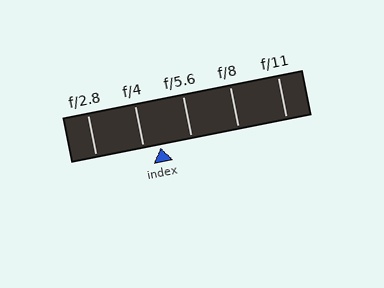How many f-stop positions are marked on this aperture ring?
There are 5 f-stop positions marked.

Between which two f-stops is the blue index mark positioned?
The index mark is between f/4 and f/5.6.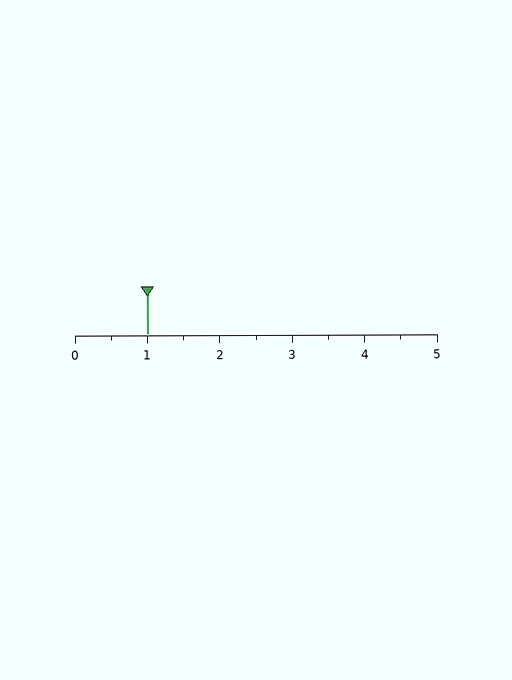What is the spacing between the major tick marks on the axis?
The major ticks are spaced 1 apart.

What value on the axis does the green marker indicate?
The marker indicates approximately 1.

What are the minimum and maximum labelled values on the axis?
The axis runs from 0 to 5.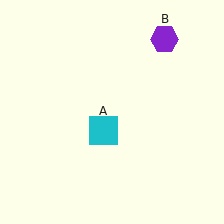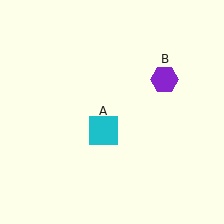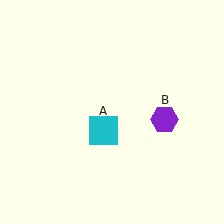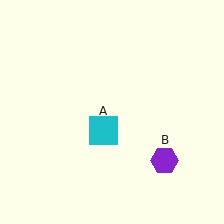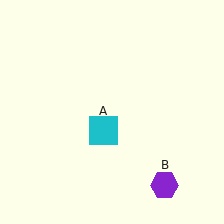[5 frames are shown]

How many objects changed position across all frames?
1 object changed position: purple hexagon (object B).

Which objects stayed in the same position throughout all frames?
Cyan square (object A) remained stationary.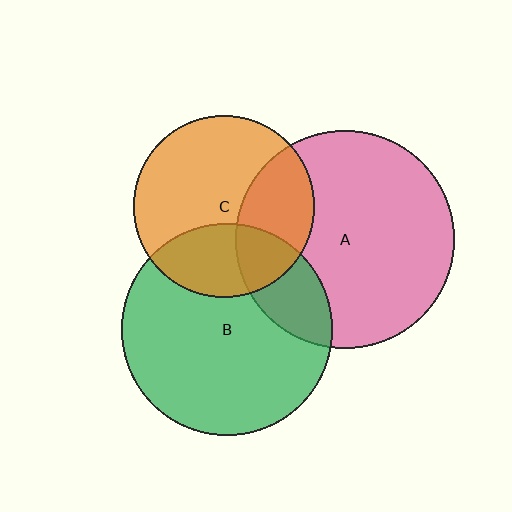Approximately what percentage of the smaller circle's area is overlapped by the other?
Approximately 30%.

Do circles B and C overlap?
Yes.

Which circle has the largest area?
Circle A (pink).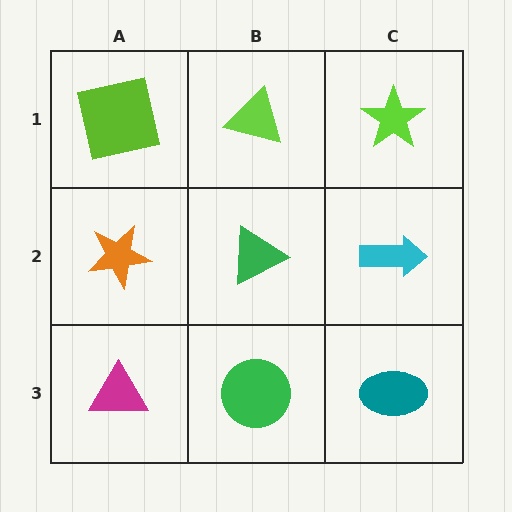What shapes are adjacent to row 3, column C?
A cyan arrow (row 2, column C), a green circle (row 3, column B).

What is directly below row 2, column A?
A magenta triangle.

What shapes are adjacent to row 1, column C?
A cyan arrow (row 2, column C), a lime triangle (row 1, column B).